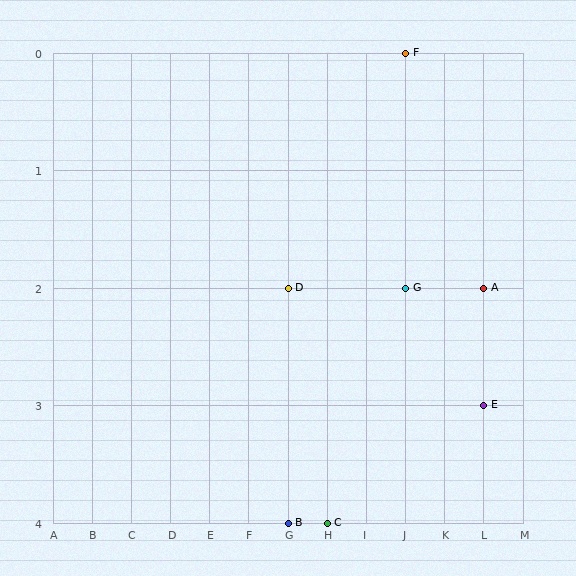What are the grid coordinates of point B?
Point B is at grid coordinates (G, 4).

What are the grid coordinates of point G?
Point G is at grid coordinates (J, 2).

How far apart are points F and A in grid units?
Points F and A are 2 columns and 2 rows apart (about 2.8 grid units diagonally).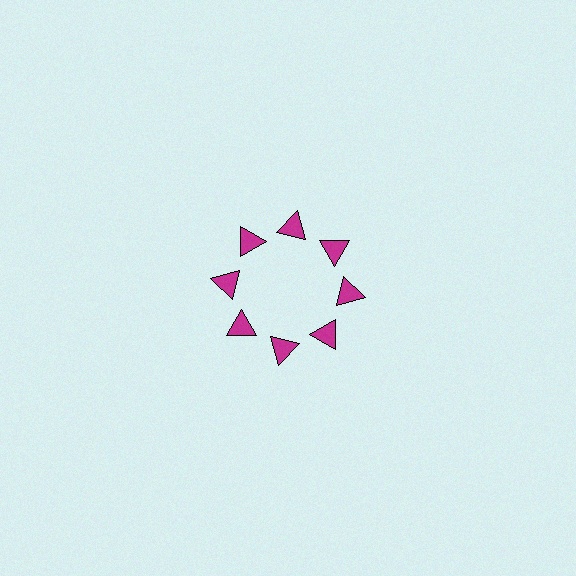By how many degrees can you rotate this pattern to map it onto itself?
The pattern maps onto itself every 45 degrees of rotation.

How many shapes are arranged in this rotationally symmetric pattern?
There are 8 shapes, arranged in 8 groups of 1.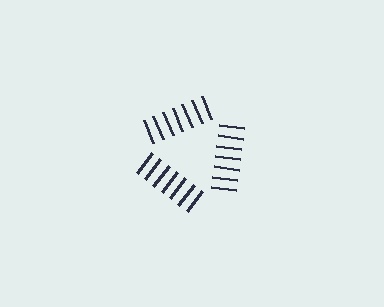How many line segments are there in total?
21 — 7 along each of the 3 edges.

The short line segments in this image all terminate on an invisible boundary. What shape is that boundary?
An illusory triangle — the line segments terminate on its edges but no continuous stroke is drawn.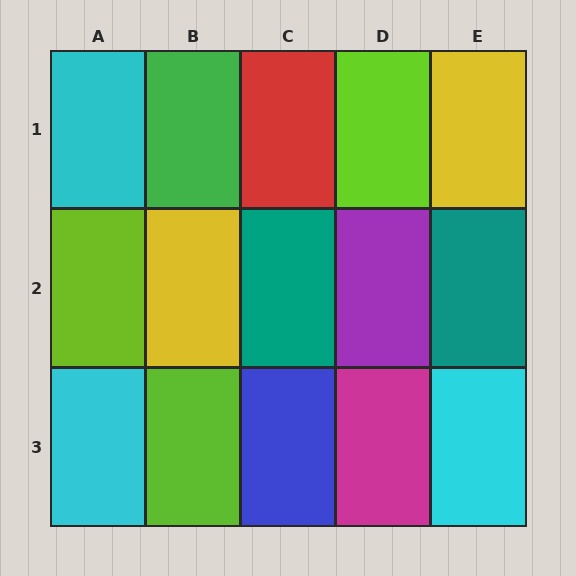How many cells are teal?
2 cells are teal.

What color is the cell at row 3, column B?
Lime.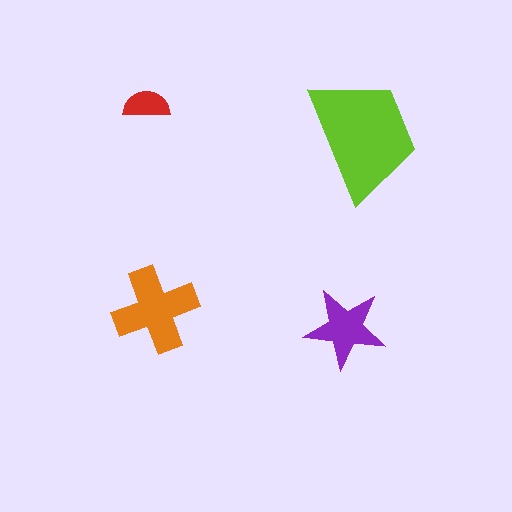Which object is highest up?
The red semicircle is topmost.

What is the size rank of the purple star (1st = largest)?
3rd.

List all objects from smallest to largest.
The red semicircle, the purple star, the orange cross, the lime trapezoid.